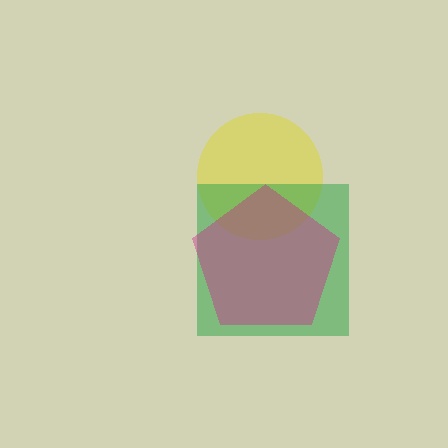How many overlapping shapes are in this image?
There are 3 overlapping shapes in the image.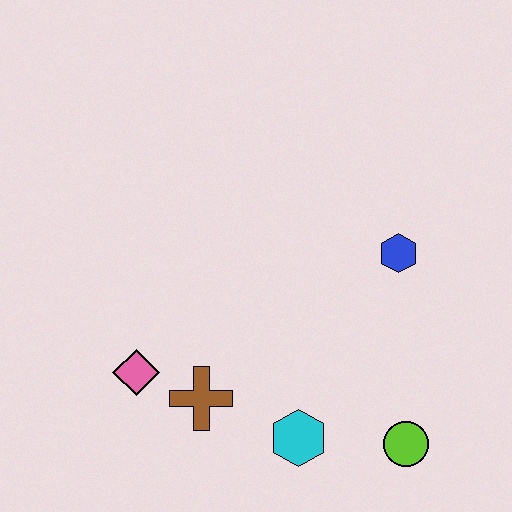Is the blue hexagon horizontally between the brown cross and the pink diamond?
No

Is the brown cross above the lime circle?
Yes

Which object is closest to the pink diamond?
The brown cross is closest to the pink diamond.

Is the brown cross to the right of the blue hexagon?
No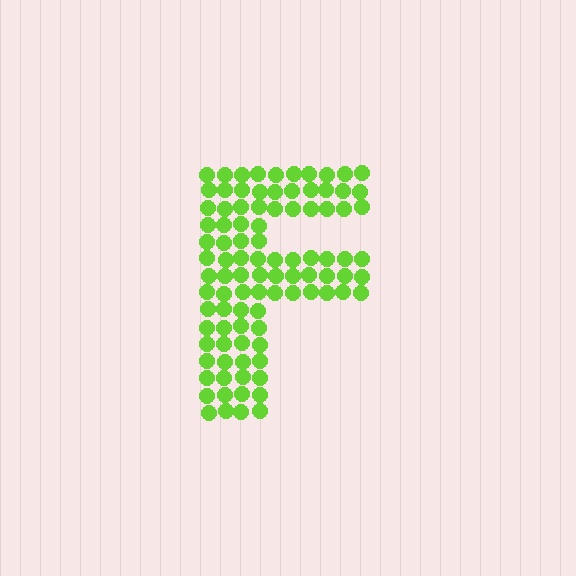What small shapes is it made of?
It is made of small circles.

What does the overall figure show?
The overall figure shows the letter F.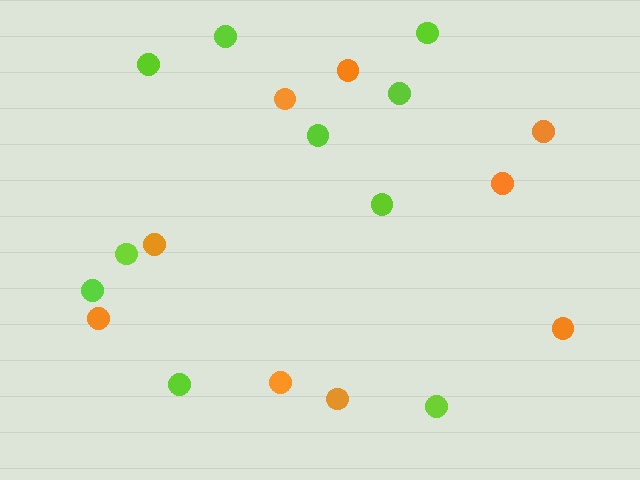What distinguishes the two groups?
There are 2 groups: one group of lime circles (10) and one group of orange circles (9).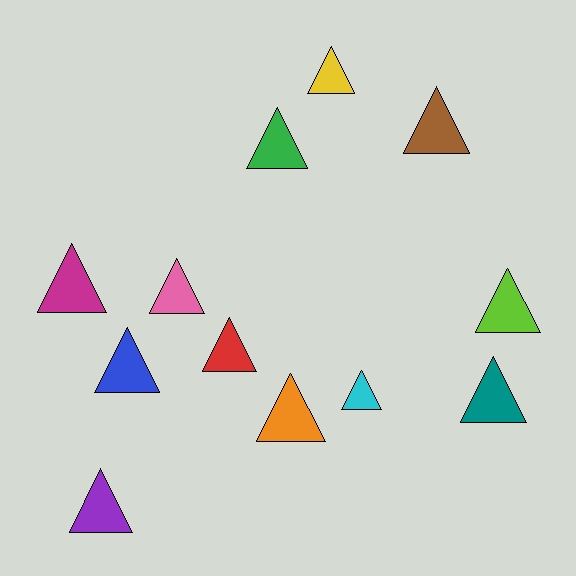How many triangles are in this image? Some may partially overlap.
There are 12 triangles.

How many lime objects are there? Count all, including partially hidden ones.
There is 1 lime object.